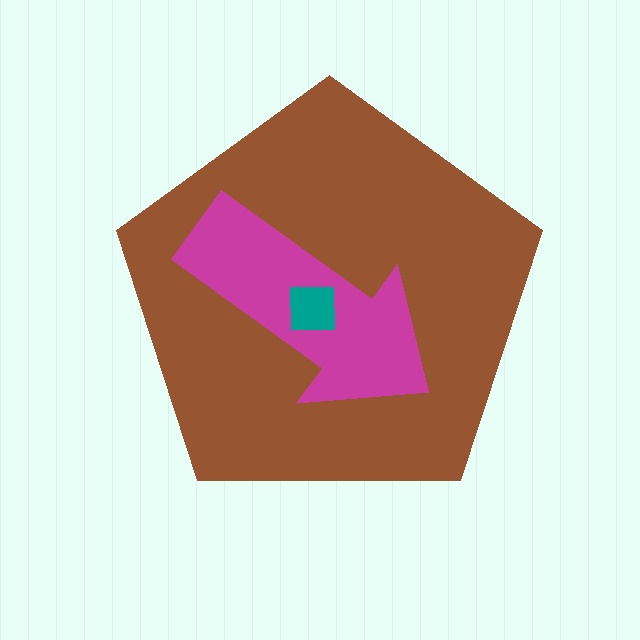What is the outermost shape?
The brown pentagon.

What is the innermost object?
The teal square.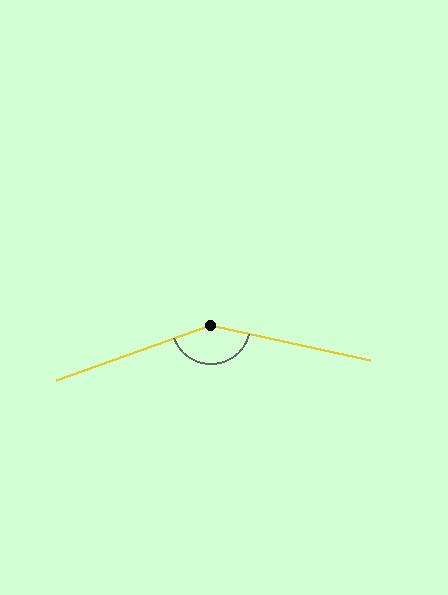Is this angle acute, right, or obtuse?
It is obtuse.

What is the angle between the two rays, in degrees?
Approximately 148 degrees.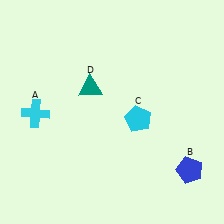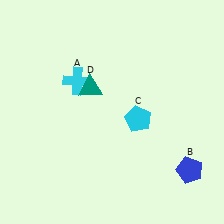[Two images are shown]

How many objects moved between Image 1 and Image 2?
1 object moved between the two images.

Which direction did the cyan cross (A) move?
The cyan cross (A) moved right.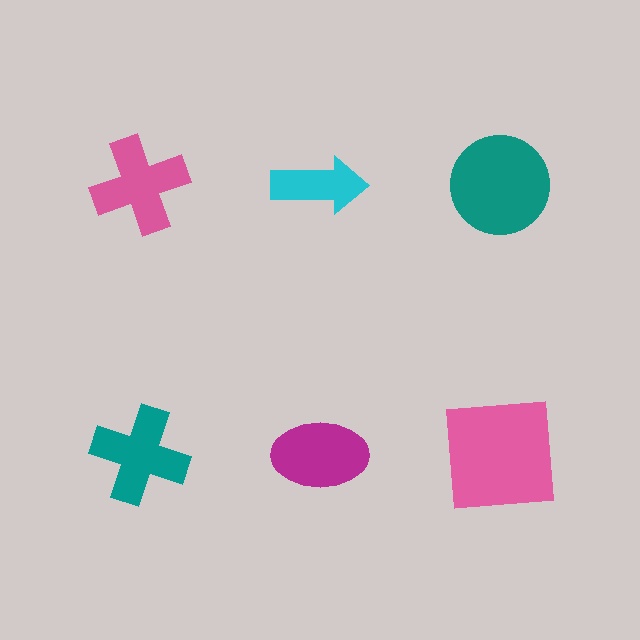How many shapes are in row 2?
3 shapes.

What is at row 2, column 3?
A pink square.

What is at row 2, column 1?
A teal cross.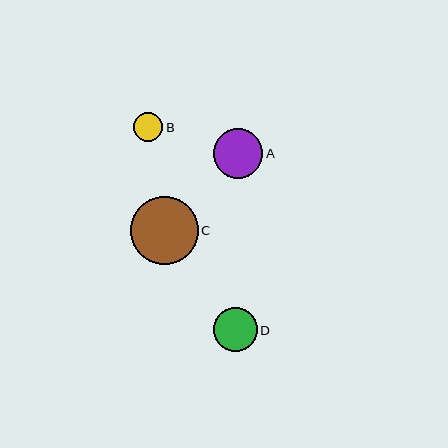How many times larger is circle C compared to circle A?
Circle C is approximately 1.4 times the size of circle A.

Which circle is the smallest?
Circle B is the smallest with a size of approximately 30 pixels.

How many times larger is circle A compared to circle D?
Circle A is approximately 1.1 times the size of circle D.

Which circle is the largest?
Circle C is the largest with a size of approximately 68 pixels.